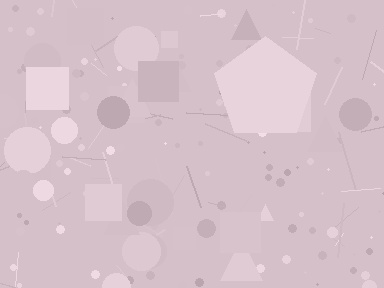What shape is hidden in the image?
A pentagon is hidden in the image.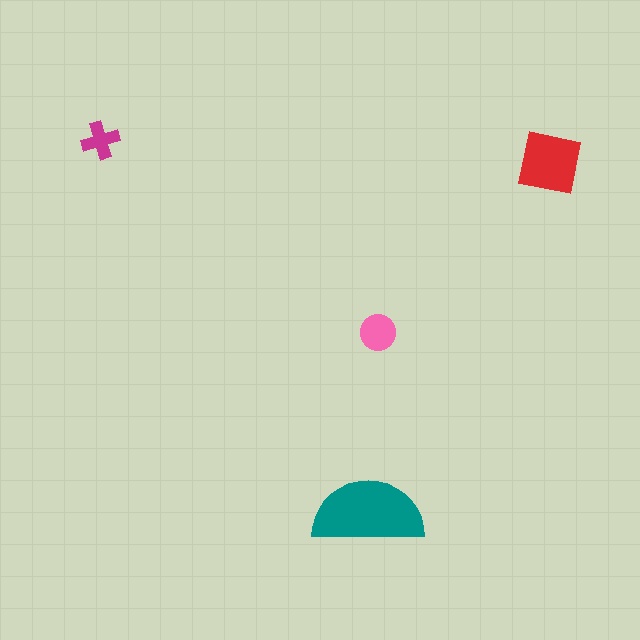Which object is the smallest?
The magenta cross.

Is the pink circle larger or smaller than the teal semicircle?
Smaller.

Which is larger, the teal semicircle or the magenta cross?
The teal semicircle.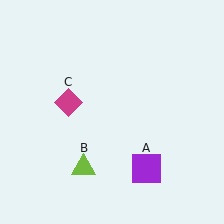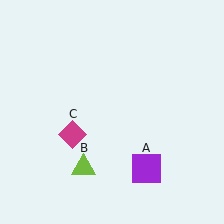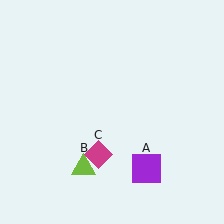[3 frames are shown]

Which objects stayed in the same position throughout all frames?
Purple square (object A) and lime triangle (object B) remained stationary.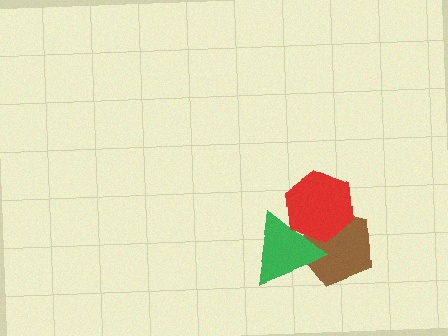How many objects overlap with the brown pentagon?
2 objects overlap with the brown pentagon.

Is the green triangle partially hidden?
Yes, it is partially covered by another shape.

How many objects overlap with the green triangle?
2 objects overlap with the green triangle.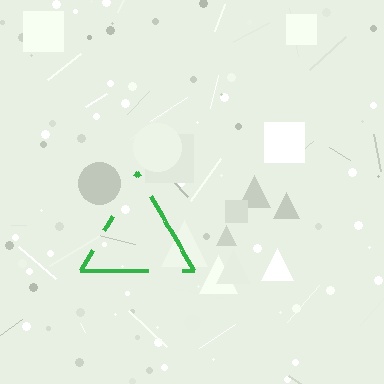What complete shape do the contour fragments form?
The contour fragments form a triangle.